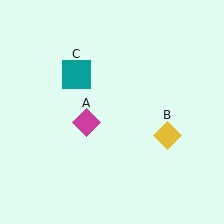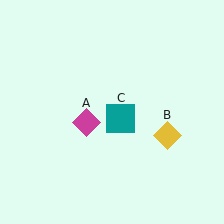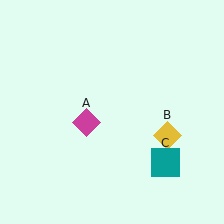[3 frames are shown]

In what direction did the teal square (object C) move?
The teal square (object C) moved down and to the right.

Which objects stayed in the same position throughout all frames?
Magenta diamond (object A) and yellow diamond (object B) remained stationary.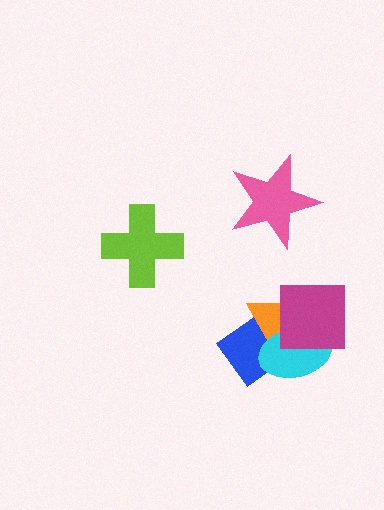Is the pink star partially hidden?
No, no other shape covers it.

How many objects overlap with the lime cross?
0 objects overlap with the lime cross.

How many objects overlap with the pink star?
0 objects overlap with the pink star.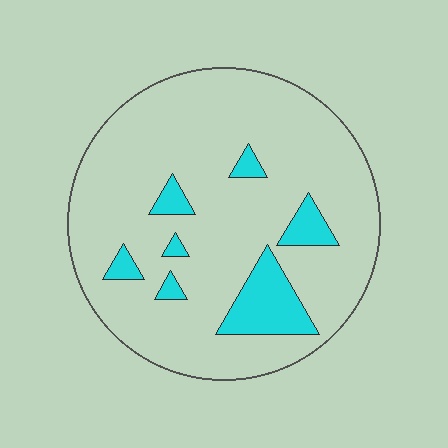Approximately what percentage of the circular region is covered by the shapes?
Approximately 15%.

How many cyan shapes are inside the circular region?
7.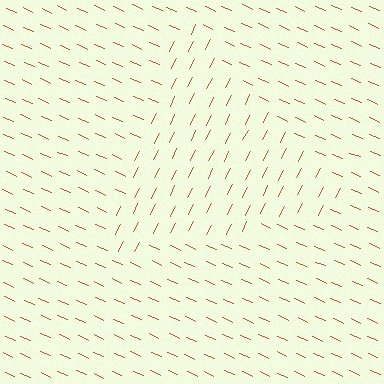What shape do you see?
I see a triangle.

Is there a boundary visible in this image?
Yes, there is a texture boundary formed by a change in line orientation.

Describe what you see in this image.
The image is filled with small brown line segments. A triangle region in the image has lines oriented differently from the surrounding lines, creating a visible texture boundary.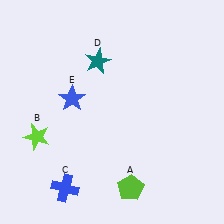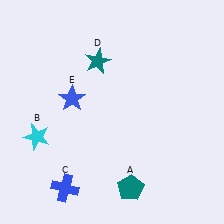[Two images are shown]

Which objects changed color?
A changed from lime to teal. B changed from lime to cyan.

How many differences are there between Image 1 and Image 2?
There are 2 differences between the two images.